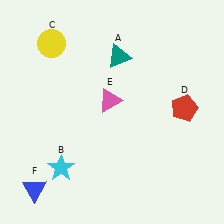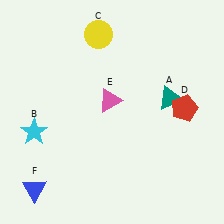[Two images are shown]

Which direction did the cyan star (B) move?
The cyan star (B) moved up.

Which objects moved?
The objects that moved are: the teal triangle (A), the cyan star (B), the yellow circle (C).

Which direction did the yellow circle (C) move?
The yellow circle (C) moved right.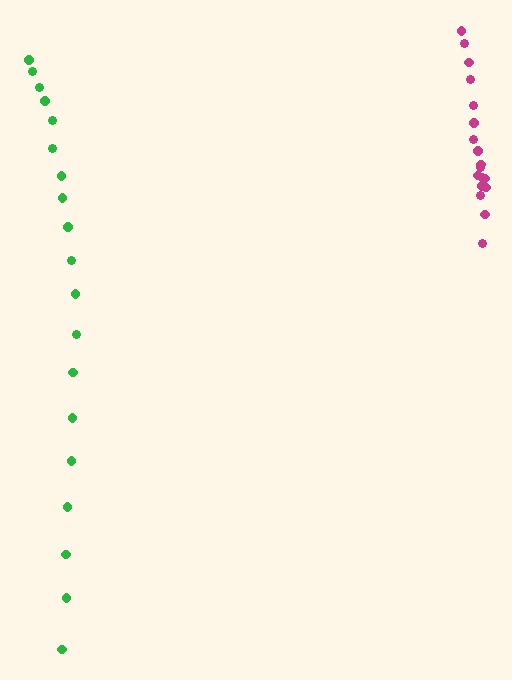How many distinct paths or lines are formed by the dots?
There are 2 distinct paths.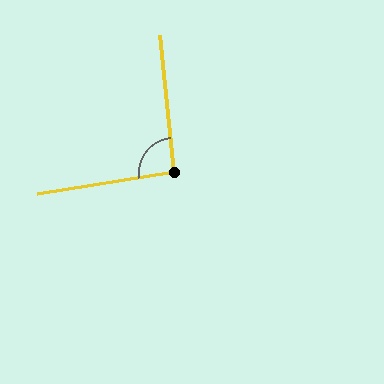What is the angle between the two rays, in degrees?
Approximately 93 degrees.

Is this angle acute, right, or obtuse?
It is approximately a right angle.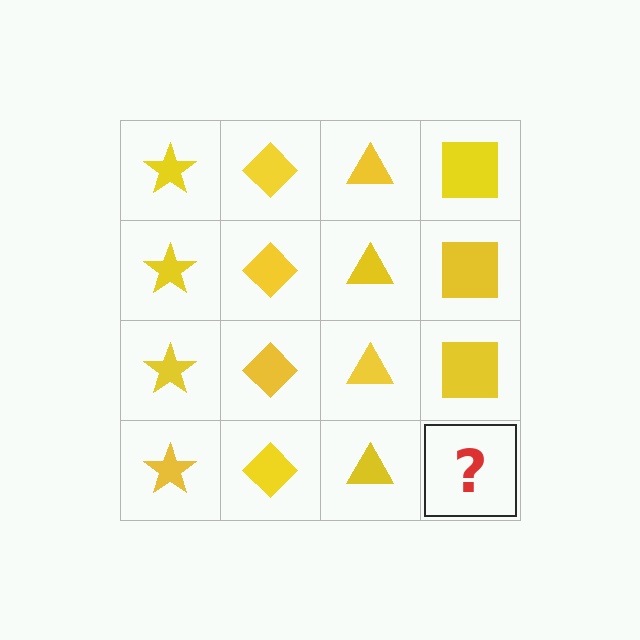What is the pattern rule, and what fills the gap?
The rule is that each column has a consistent shape. The gap should be filled with a yellow square.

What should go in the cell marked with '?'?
The missing cell should contain a yellow square.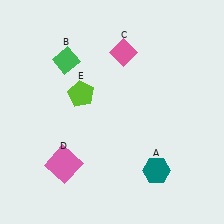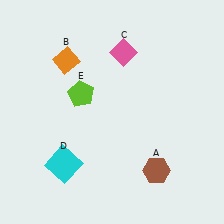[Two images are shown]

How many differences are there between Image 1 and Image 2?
There are 3 differences between the two images.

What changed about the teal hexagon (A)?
In Image 1, A is teal. In Image 2, it changed to brown.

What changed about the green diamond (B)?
In Image 1, B is green. In Image 2, it changed to orange.